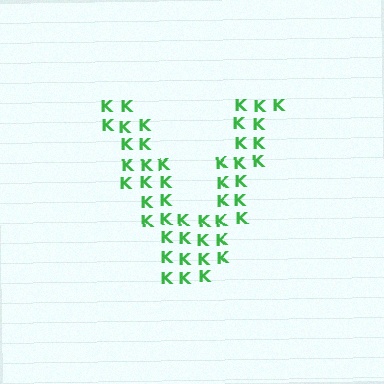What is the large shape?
The large shape is the letter V.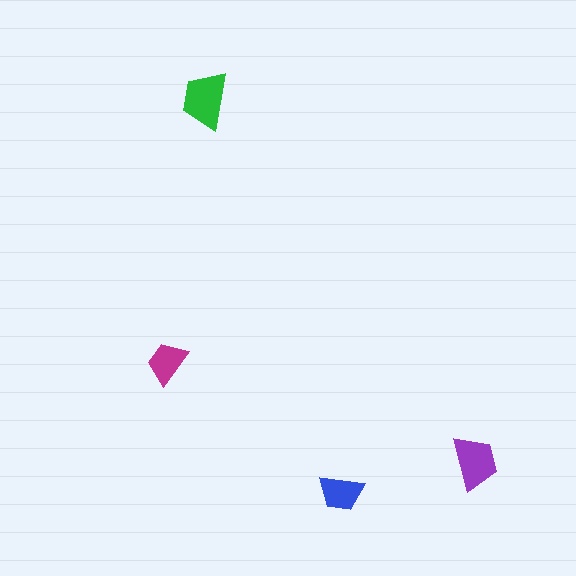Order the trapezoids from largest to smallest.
the green one, the purple one, the blue one, the magenta one.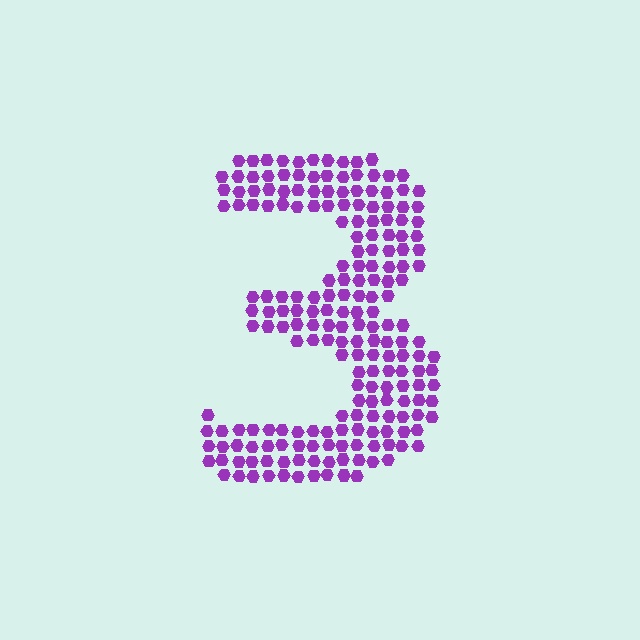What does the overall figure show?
The overall figure shows the digit 3.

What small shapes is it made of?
It is made of small hexagons.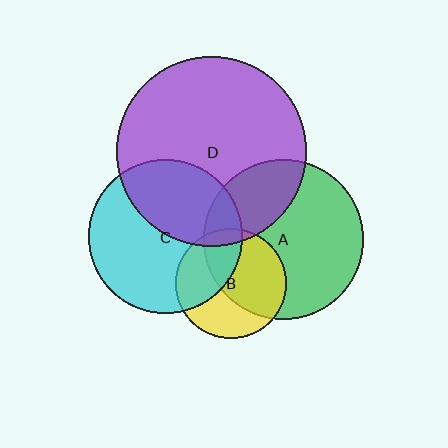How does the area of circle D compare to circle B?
Approximately 3.0 times.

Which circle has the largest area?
Circle D (purple).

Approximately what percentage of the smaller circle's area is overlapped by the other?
Approximately 10%.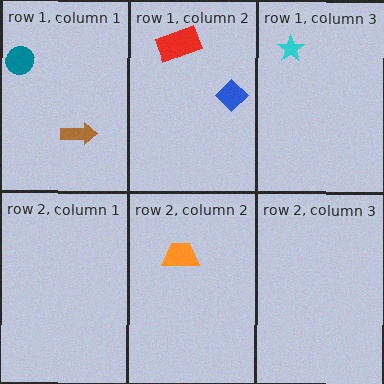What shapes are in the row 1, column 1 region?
The brown arrow, the teal circle.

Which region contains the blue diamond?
The row 1, column 2 region.